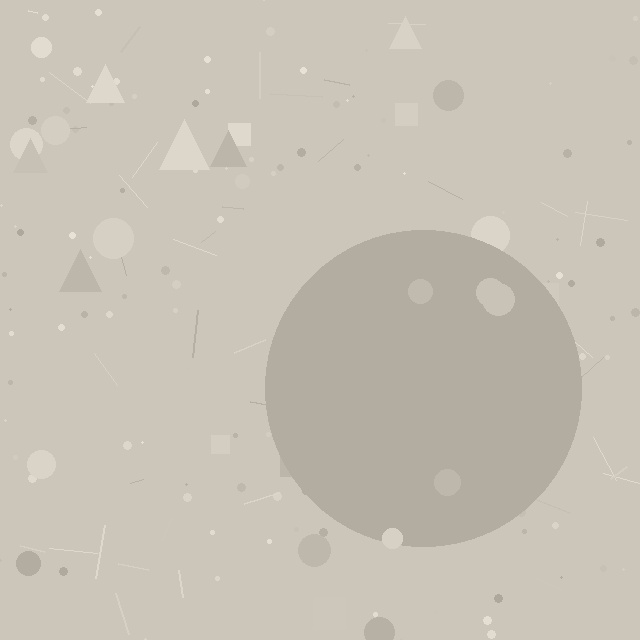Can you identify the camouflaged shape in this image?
The camouflaged shape is a circle.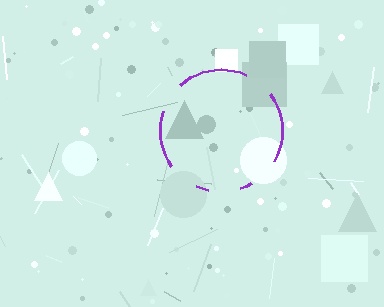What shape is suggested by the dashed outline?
The dashed outline suggests a circle.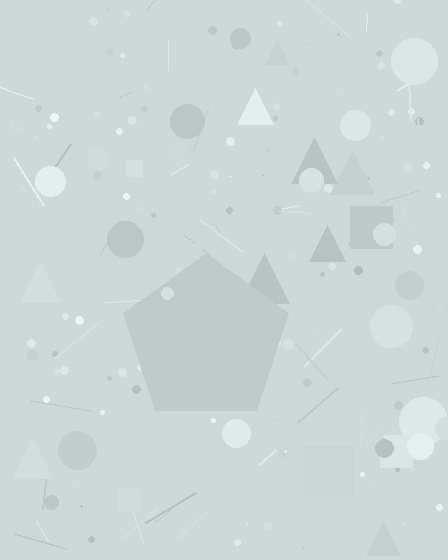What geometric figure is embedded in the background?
A pentagon is embedded in the background.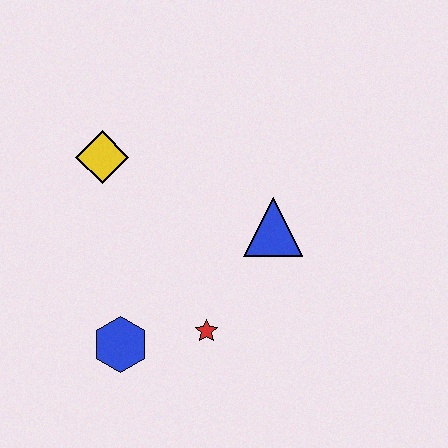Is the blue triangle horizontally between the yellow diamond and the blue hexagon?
No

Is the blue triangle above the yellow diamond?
No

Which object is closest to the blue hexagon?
The red star is closest to the blue hexagon.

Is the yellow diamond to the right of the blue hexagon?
No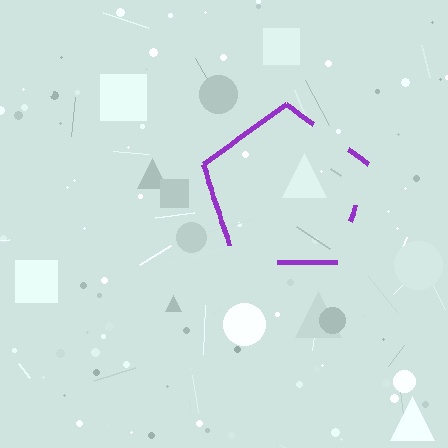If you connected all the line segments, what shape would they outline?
They would outline a pentagon.